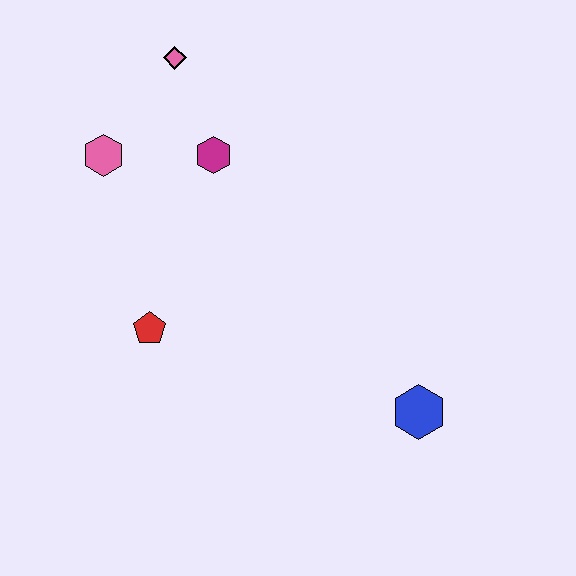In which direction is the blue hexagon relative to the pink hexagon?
The blue hexagon is to the right of the pink hexagon.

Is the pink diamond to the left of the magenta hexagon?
Yes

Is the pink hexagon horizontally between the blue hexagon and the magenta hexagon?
No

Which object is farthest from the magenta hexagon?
The blue hexagon is farthest from the magenta hexagon.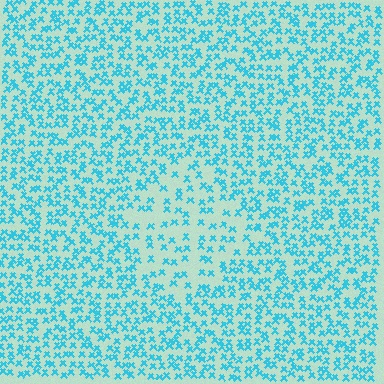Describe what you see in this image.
The image contains small cyan elements arranged at two different densities. A diamond-shaped region is visible where the elements are less densely packed than the surrounding area.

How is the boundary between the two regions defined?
The boundary is defined by a change in element density (approximately 1.9x ratio). All elements are the same color, size, and shape.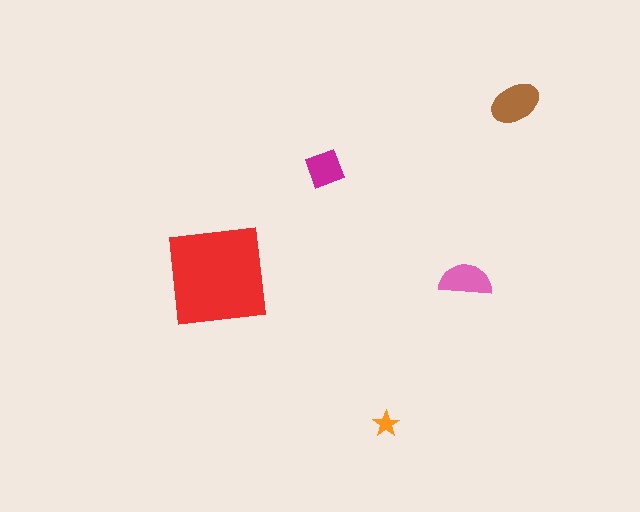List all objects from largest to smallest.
The red square, the brown ellipse, the pink semicircle, the magenta diamond, the orange star.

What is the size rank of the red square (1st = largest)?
1st.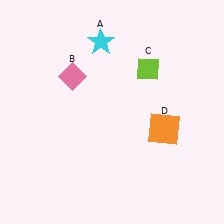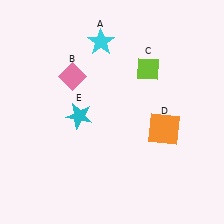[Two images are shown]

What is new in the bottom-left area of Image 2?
A cyan star (E) was added in the bottom-left area of Image 2.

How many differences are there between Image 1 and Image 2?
There is 1 difference between the two images.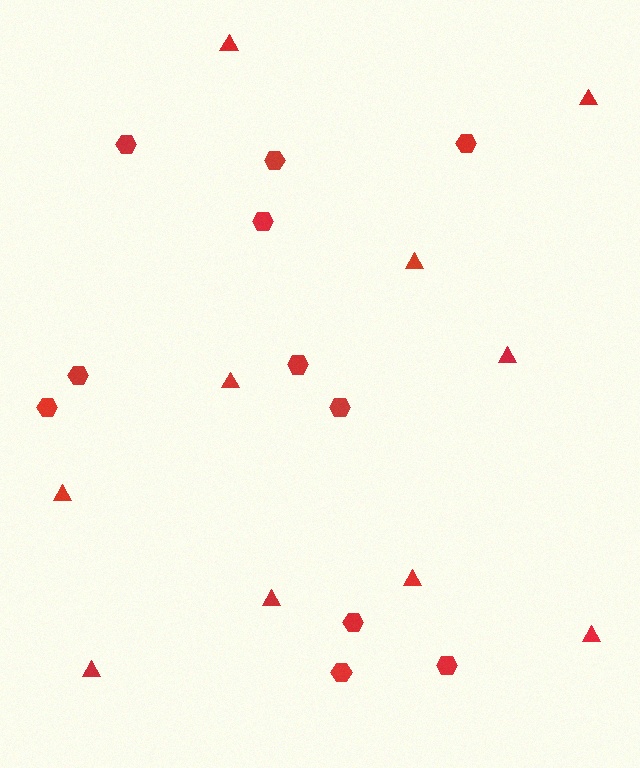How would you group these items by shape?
There are 2 groups: one group of triangles (10) and one group of hexagons (11).